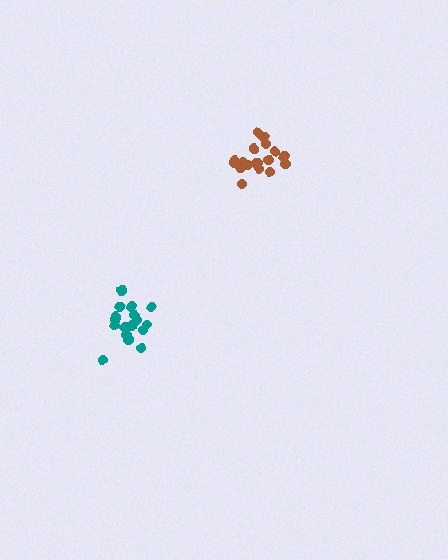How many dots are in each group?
Group 1: 17 dots, Group 2: 18 dots (35 total).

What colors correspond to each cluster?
The clusters are colored: teal, brown.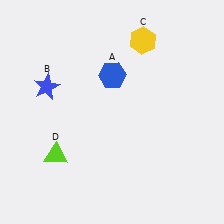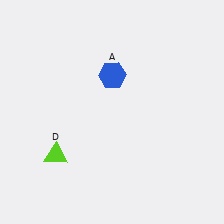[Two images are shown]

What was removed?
The blue star (B), the yellow hexagon (C) were removed in Image 2.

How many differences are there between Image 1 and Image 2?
There are 2 differences between the two images.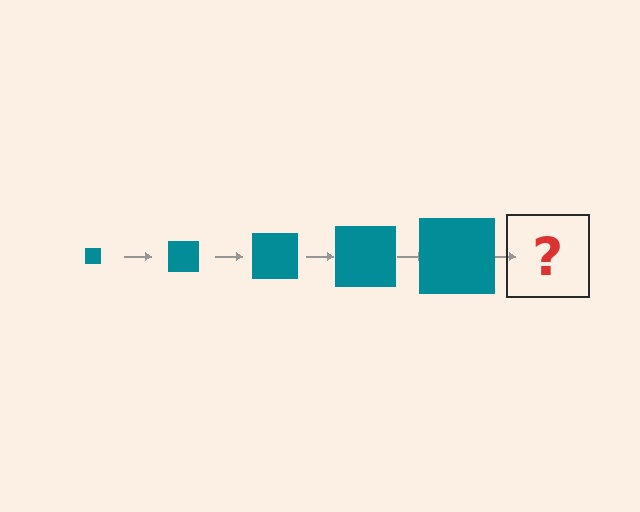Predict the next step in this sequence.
The next step is a teal square, larger than the previous one.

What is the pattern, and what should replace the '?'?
The pattern is that the square gets progressively larger each step. The '?' should be a teal square, larger than the previous one.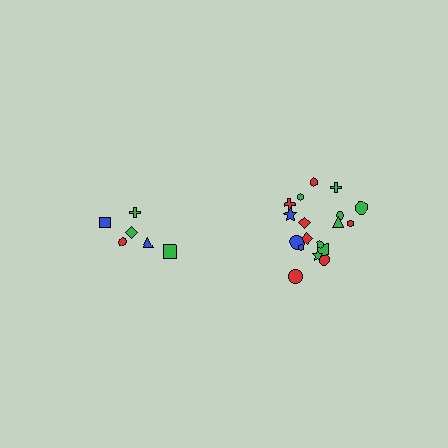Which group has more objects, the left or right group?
The right group.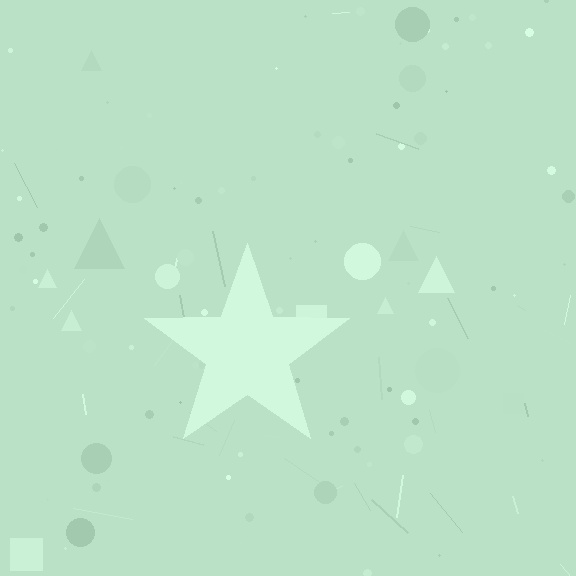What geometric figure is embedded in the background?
A star is embedded in the background.